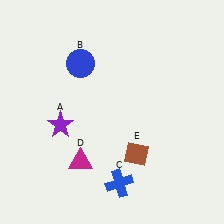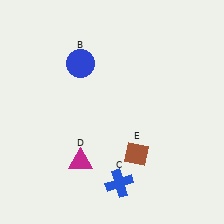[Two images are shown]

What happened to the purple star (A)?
The purple star (A) was removed in Image 2. It was in the bottom-left area of Image 1.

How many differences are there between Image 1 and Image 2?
There is 1 difference between the two images.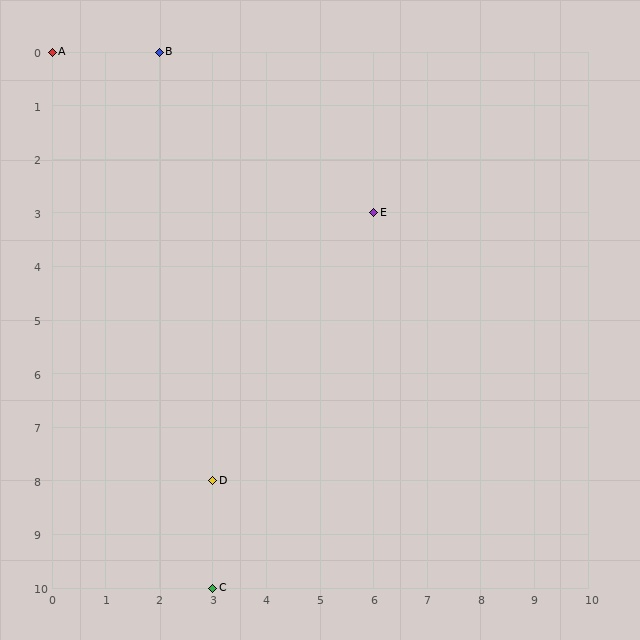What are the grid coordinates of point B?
Point B is at grid coordinates (2, 0).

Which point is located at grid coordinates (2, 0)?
Point B is at (2, 0).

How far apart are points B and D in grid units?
Points B and D are 1 column and 8 rows apart (about 8.1 grid units diagonally).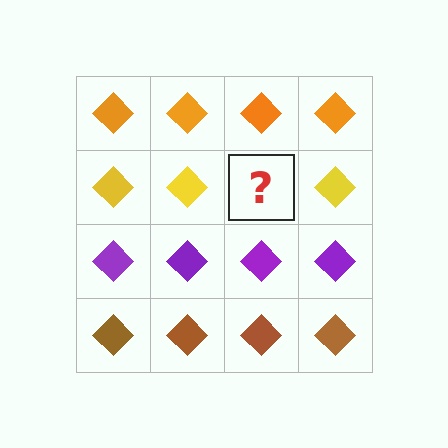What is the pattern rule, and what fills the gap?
The rule is that each row has a consistent color. The gap should be filled with a yellow diamond.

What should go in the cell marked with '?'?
The missing cell should contain a yellow diamond.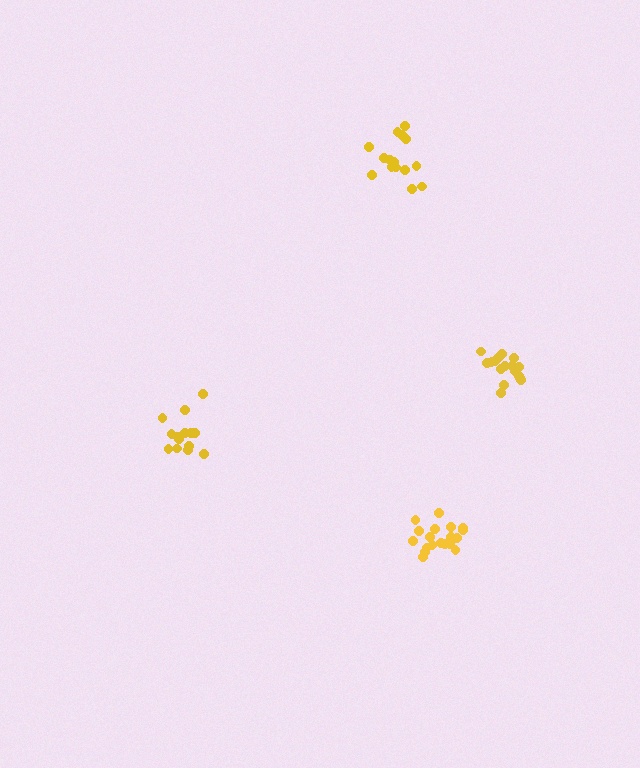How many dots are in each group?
Group 1: 15 dots, Group 2: 15 dots, Group 3: 17 dots, Group 4: 19 dots (66 total).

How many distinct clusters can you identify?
There are 4 distinct clusters.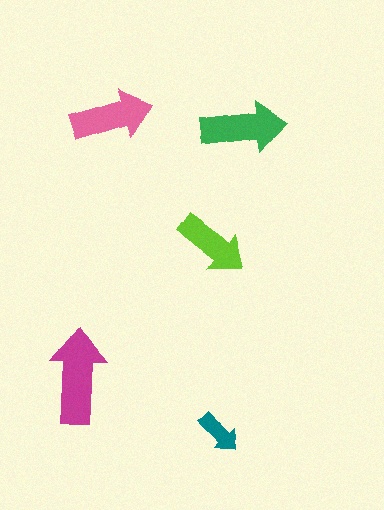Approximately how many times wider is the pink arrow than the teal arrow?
About 2 times wider.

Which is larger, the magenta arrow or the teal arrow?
The magenta one.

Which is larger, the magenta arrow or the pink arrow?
The magenta one.